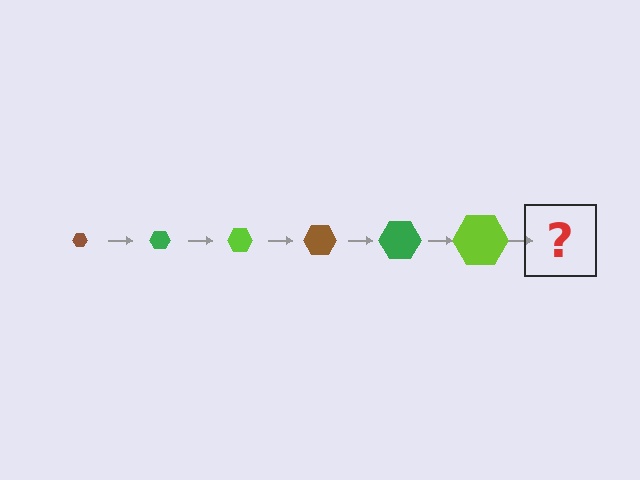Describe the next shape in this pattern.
It should be a brown hexagon, larger than the previous one.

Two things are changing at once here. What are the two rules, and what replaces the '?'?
The two rules are that the hexagon grows larger each step and the color cycles through brown, green, and lime. The '?' should be a brown hexagon, larger than the previous one.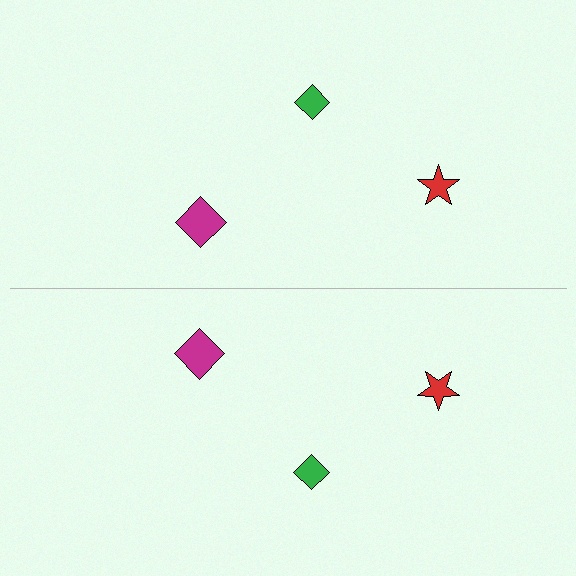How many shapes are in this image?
There are 6 shapes in this image.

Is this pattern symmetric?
Yes, this pattern has bilateral (reflection) symmetry.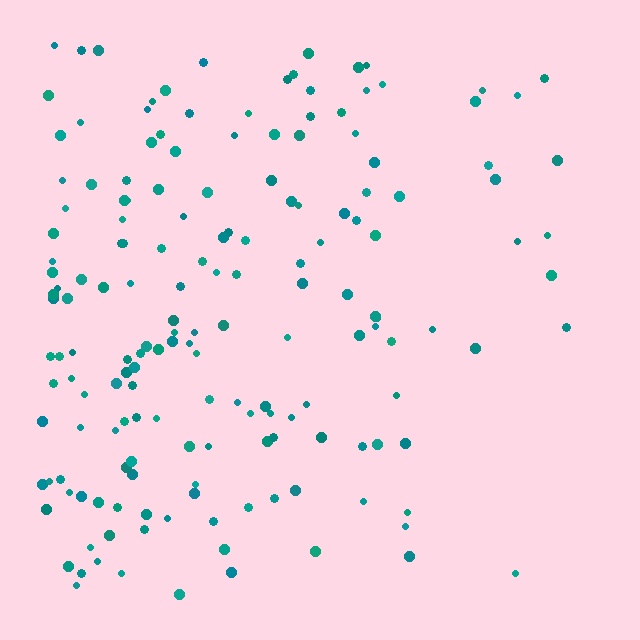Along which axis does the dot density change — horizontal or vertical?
Horizontal.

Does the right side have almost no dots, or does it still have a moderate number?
Still a moderate number, just noticeably fewer than the left.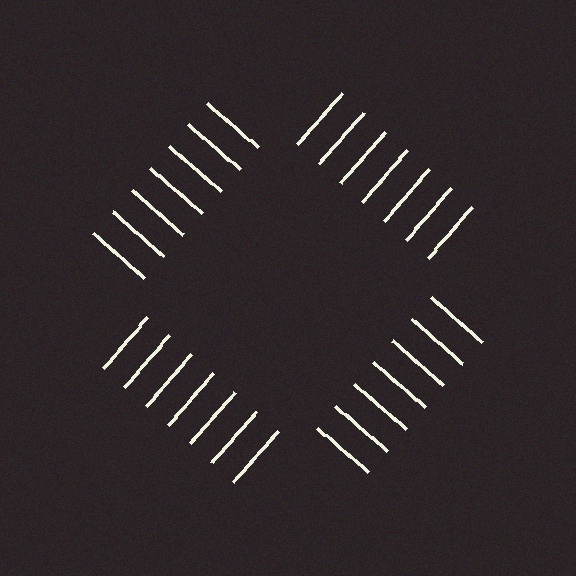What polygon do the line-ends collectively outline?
An illusory square — the line segments terminate on its edges but no continuous stroke is drawn.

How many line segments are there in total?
28 — 7 along each of the 4 edges.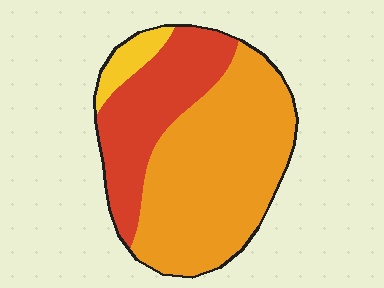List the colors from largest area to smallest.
From largest to smallest: orange, red, yellow.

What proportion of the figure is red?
Red covers 32% of the figure.